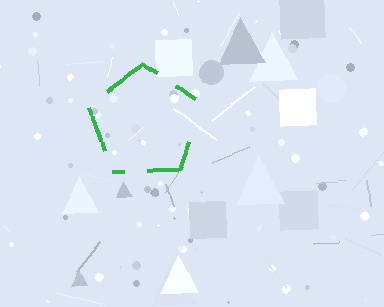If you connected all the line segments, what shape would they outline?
They would outline a pentagon.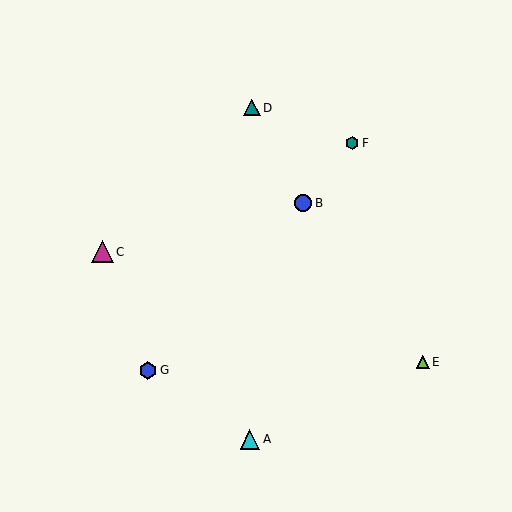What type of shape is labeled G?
Shape G is a blue hexagon.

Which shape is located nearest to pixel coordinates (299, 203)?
The blue circle (labeled B) at (303, 203) is nearest to that location.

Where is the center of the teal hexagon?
The center of the teal hexagon is at (352, 143).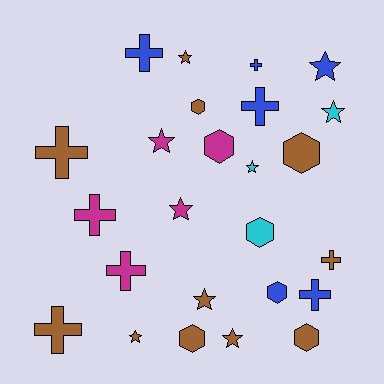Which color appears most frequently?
Brown, with 11 objects.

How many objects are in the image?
There are 25 objects.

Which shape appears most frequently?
Cross, with 9 objects.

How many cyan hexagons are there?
There is 1 cyan hexagon.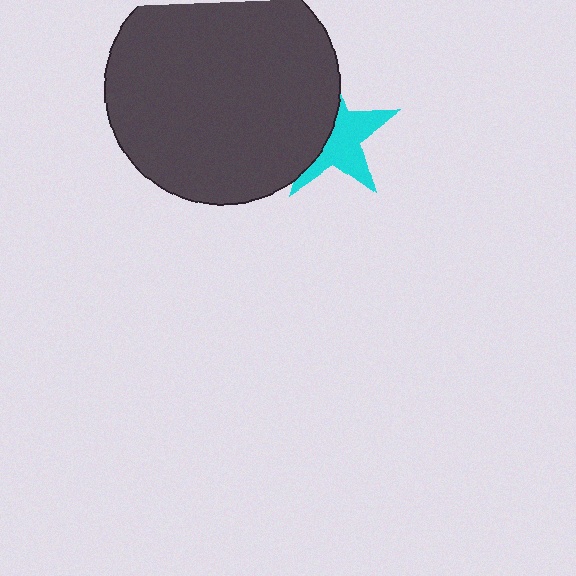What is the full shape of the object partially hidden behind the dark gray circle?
The partially hidden object is a cyan star.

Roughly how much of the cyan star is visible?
About half of it is visible (roughly 53%).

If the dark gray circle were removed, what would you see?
You would see the complete cyan star.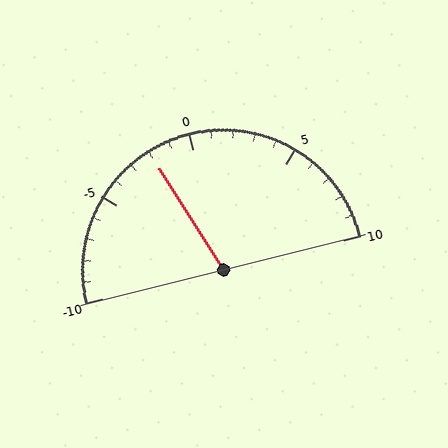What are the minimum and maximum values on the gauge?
The gauge ranges from -10 to 10.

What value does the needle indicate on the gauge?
The needle indicates approximately -2.